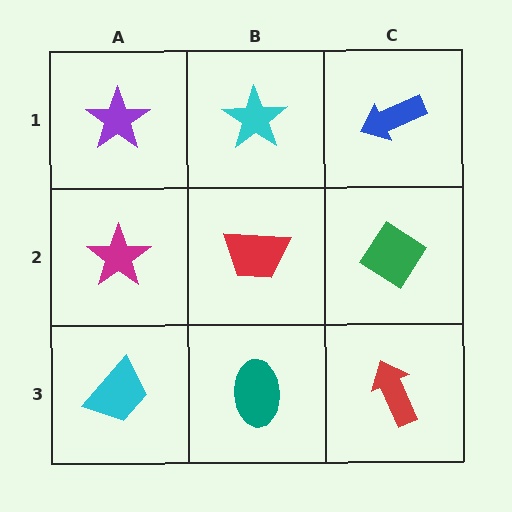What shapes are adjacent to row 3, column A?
A magenta star (row 2, column A), a teal ellipse (row 3, column B).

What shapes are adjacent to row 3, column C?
A green diamond (row 2, column C), a teal ellipse (row 3, column B).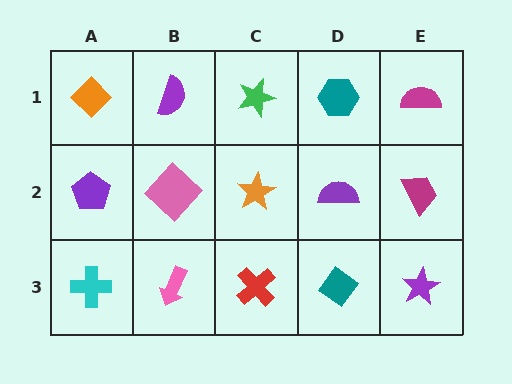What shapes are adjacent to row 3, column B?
A pink diamond (row 2, column B), a cyan cross (row 3, column A), a red cross (row 3, column C).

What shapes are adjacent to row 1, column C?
An orange star (row 2, column C), a purple semicircle (row 1, column B), a teal hexagon (row 1, column D).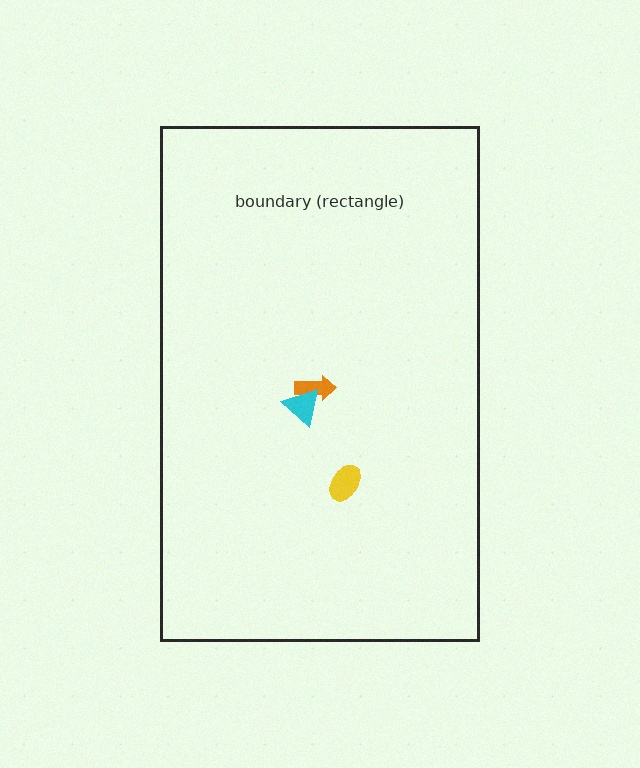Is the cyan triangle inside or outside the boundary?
Inside.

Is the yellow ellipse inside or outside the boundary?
Inside.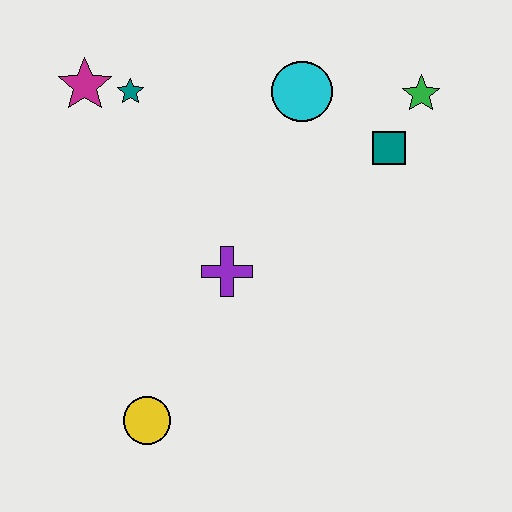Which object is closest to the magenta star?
The teal star is closest to the magenta star.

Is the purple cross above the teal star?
No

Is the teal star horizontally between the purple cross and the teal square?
No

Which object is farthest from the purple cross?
The green star is farthest from the purple cross.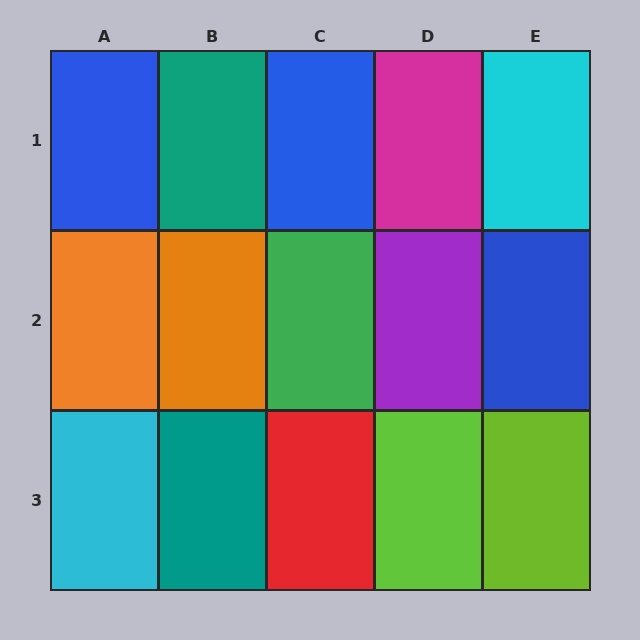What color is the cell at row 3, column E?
Lime.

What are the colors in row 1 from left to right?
Blue, teal, blue, magenta, cyan.